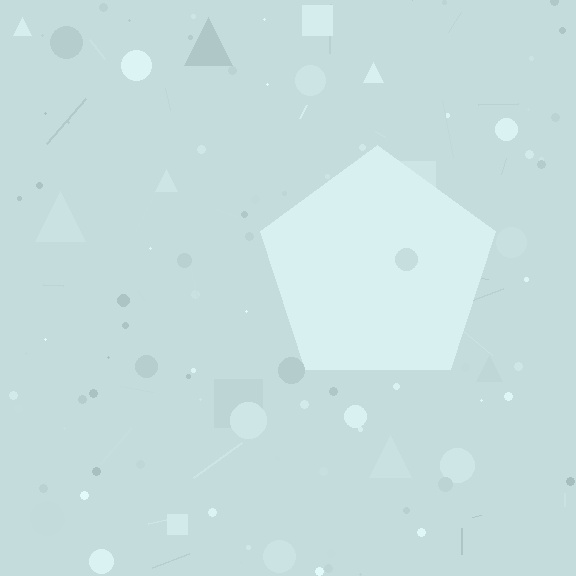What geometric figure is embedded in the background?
A pentagon is embedded in the background.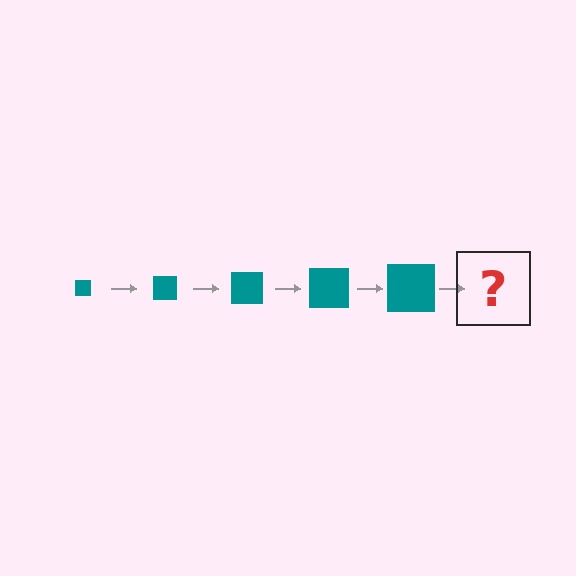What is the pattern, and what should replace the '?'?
The pattern is that the square gets progressively larger each step. The '?' should be a teal square, larger than the previous one.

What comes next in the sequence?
The next element should be a teal square, larger than the previous one.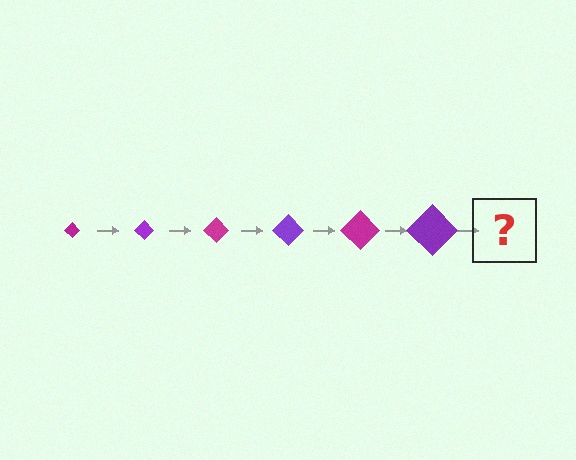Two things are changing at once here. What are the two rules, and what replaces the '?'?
The two rules are that the diamond grows larger each step and the color cycles through magenta and purple. The '?' should be a magenta diamond, larger than the previous one.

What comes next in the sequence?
The next element should be a magenta diamond, larger than the previous one.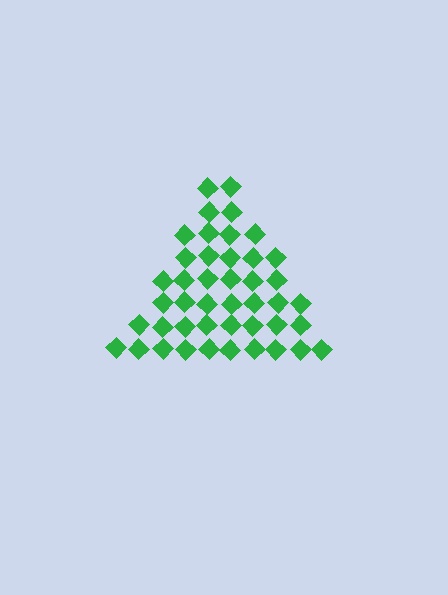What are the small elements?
The small elements are diamonds.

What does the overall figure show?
The overall figure shows a triangle.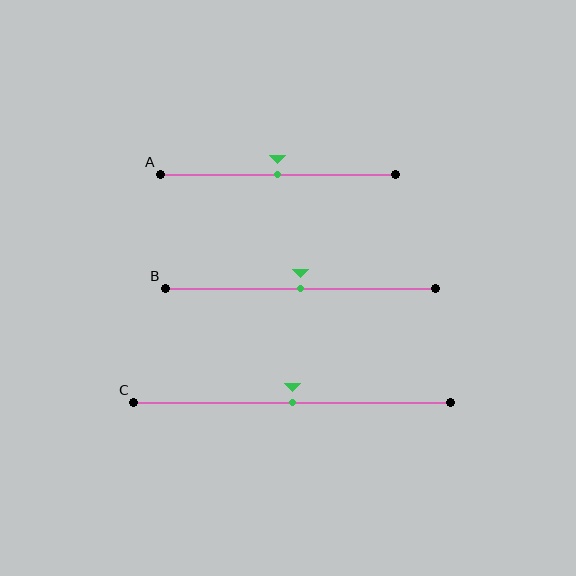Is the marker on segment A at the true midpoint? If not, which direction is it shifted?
Yes, the marker on segment A is at the true midpoint.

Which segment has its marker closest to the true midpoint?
Segment A has its marker closest to the true midpoint.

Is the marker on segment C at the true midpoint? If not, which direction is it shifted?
Yes, the marker on segment C is at the true midpoint.